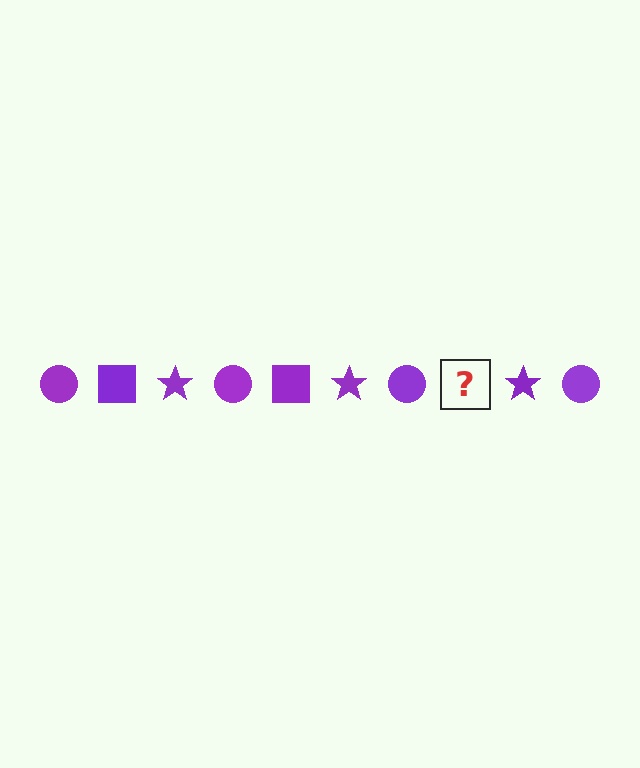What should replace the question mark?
The question mark should be replaced with a purple square.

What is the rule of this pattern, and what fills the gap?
The rule is that the pattern cycles through circle, square, star shapes in purple. The gap should be filled with a purple square.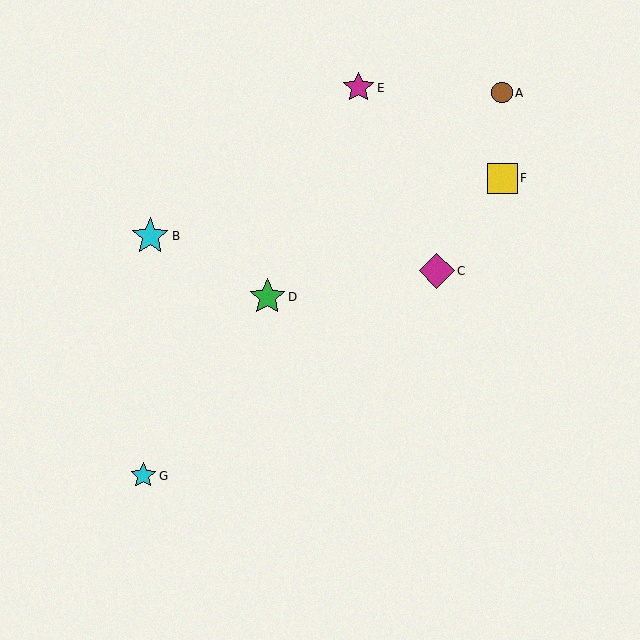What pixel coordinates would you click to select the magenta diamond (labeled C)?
Click at (437, 271) to select the magenta diamond C.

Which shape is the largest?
The cyan star (labeled B) is the largest.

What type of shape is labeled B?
Shape B is a cyan star.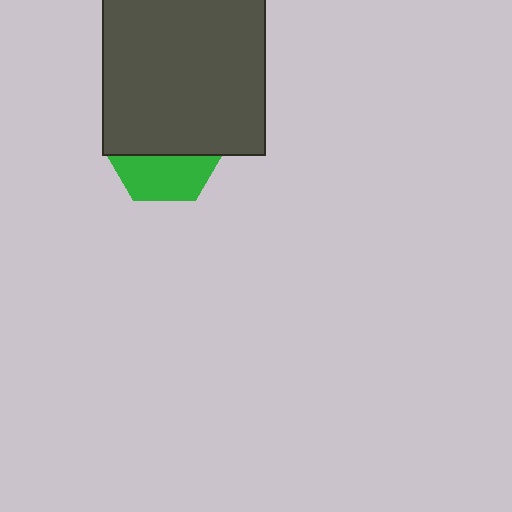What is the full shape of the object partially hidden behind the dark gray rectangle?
The partially hidden object is a green hexagon.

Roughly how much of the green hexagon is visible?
A small part of it is visible (roughly 40%).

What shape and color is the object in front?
The object in front is a dark gray rectangle.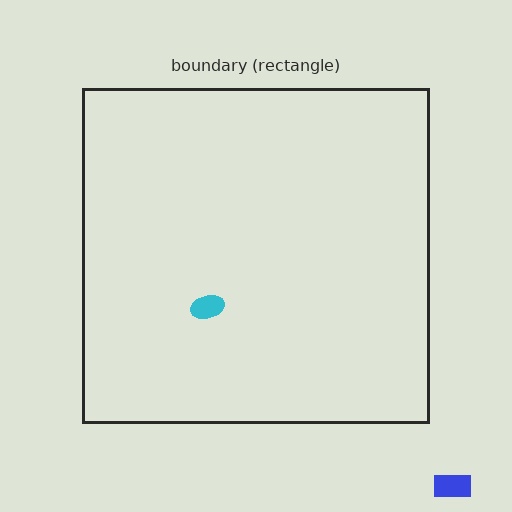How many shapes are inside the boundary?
1 inside, 1 outside.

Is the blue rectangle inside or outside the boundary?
Outside.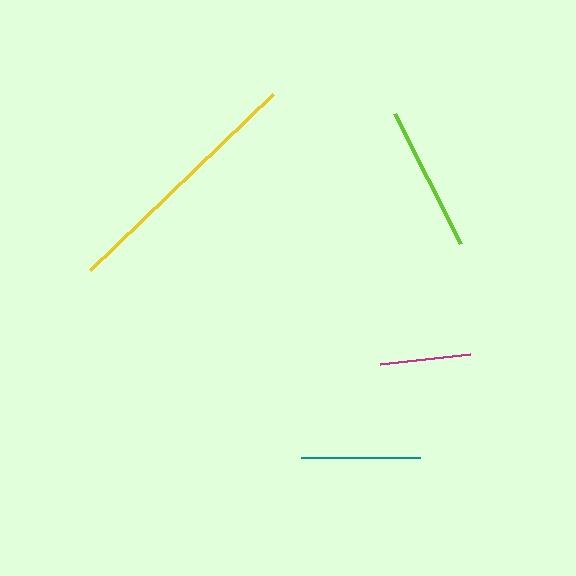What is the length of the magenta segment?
The magenta segment is approximately 90 pixels long.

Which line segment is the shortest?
The magenta line is the shortest at approximately 90 pixels.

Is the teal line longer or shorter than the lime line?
The lime line is longer than the teal line.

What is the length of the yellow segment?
The yellow segment is approximately 254 pixels long.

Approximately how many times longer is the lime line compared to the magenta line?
The lime line is approximately 1.6 times the length of the magenta line.